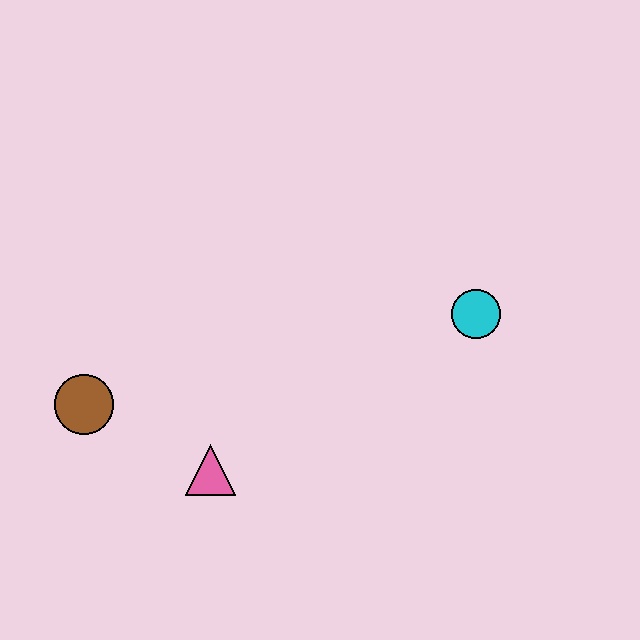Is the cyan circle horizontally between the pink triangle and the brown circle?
No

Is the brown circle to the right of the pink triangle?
No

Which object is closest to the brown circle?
The pink triangle is closest to the brown circle.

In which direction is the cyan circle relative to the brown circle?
The cyan circle is to the right of the brown circle.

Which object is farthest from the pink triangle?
The cyan circle is farthest from the pink triangle.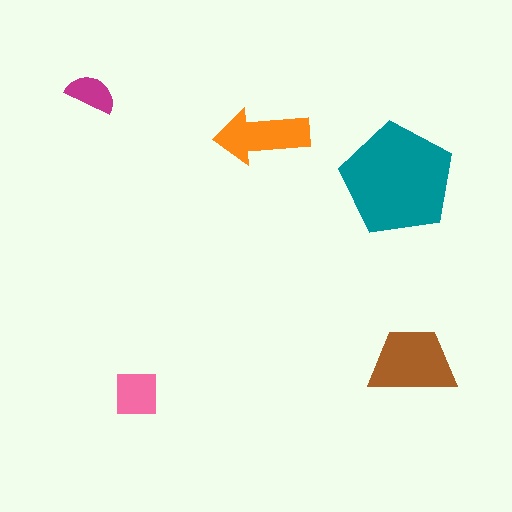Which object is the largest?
The teal pentagon.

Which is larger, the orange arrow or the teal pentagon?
The teal pentagon.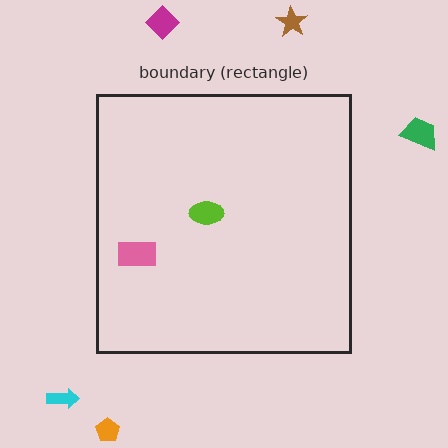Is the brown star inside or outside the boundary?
Outside.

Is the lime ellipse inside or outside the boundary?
Inside.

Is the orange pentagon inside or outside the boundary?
Outside.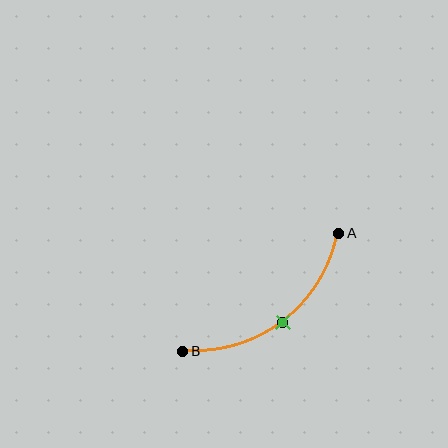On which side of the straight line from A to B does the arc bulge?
The arc bulges below and to the right of the straight line connecting A and B.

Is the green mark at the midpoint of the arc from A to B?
Yes. The green mark lies on the arc at equal arc-length from both A and B — it is the arc midpoint.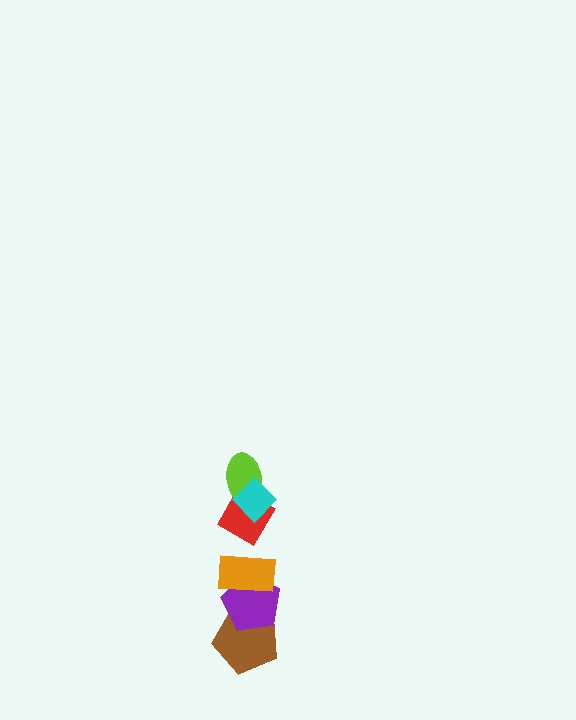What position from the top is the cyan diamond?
The cyan diamond is 1st from the top.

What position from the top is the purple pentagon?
The purple pentagon is 5th from the top.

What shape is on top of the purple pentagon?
The orange rectangle is on top of the purple pentagon.